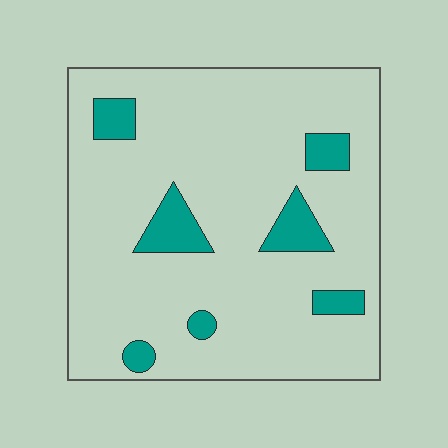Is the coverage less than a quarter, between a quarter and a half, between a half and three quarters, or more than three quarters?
Less than a quarter.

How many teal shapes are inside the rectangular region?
7.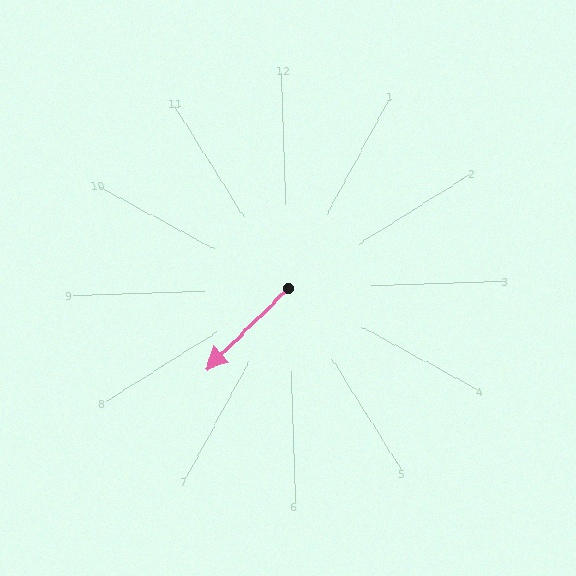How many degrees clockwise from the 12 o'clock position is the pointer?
Approximately 227 degrees.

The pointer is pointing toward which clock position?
Roughly 8 o'clock.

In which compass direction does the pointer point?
Southwest.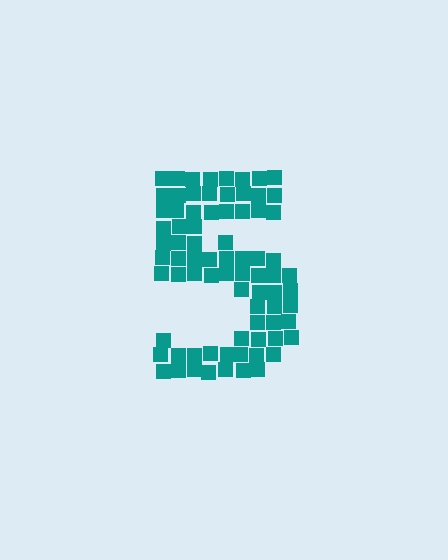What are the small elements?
The small elements are squares.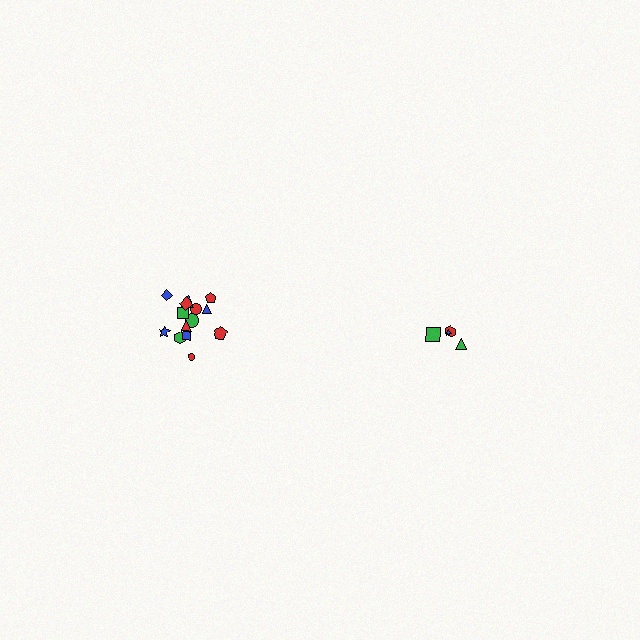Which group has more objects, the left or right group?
The left group.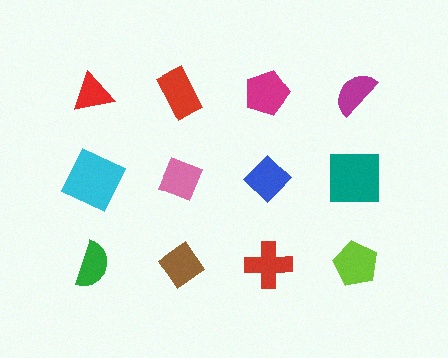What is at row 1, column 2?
A red rectangle.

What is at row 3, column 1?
A green semicircle.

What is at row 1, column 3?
A magenta pentagon.